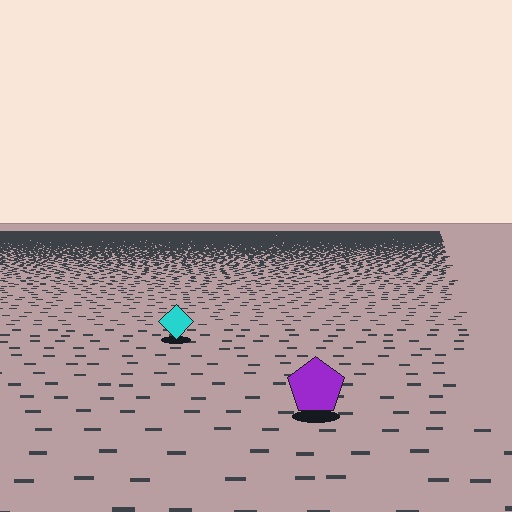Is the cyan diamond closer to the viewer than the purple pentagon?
No. The purple pentagon is closer — you can tell from the texture gradient: the ground texture is coarser near it.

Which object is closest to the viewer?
The purple pentagon is closest. The texture marks near it are larger and more spread out.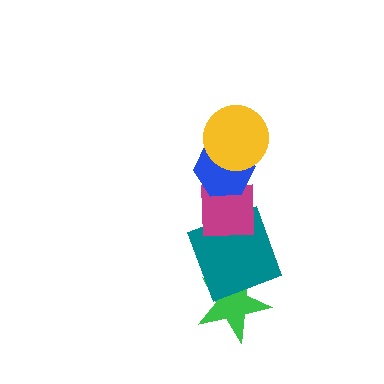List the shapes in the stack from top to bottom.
From top to bottom: the yellow circle, the blue hexagon, the magenta square, the teal square, the green star.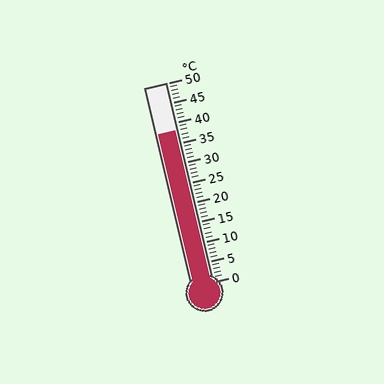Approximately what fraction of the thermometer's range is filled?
The thermometer is filled to approximately 75% of its range.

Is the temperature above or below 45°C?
The temperature is below 45°C.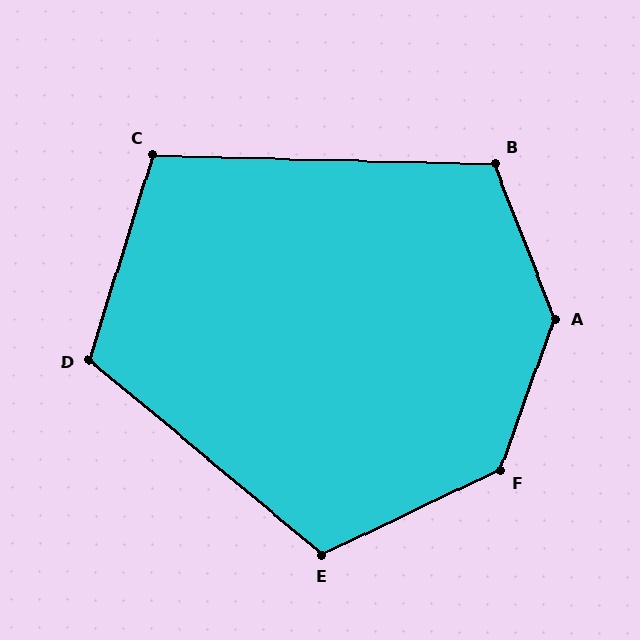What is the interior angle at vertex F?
Approximately 135 degrees (obtuse).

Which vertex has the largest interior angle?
A, at approximately 139 degrees.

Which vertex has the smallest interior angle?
C, at approximately 106 degrees.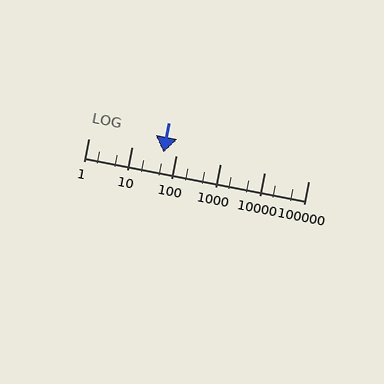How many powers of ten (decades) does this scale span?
The scale spans 5 decades, from 1 to 100000.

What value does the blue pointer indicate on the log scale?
The pointer indicates approximately 52.